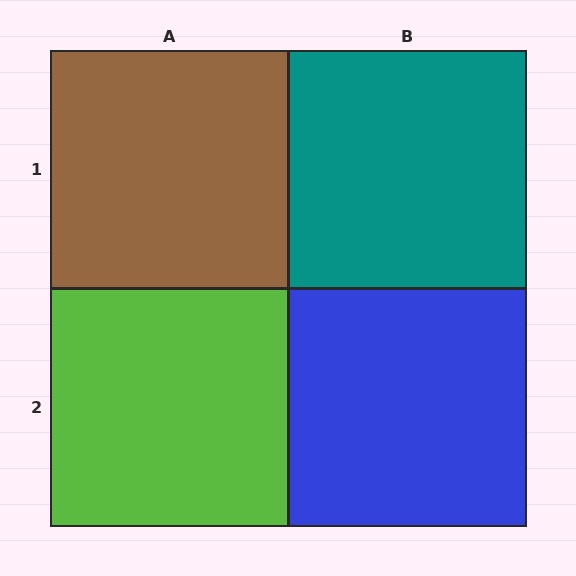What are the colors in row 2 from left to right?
Lime, blue.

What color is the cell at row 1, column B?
Teal.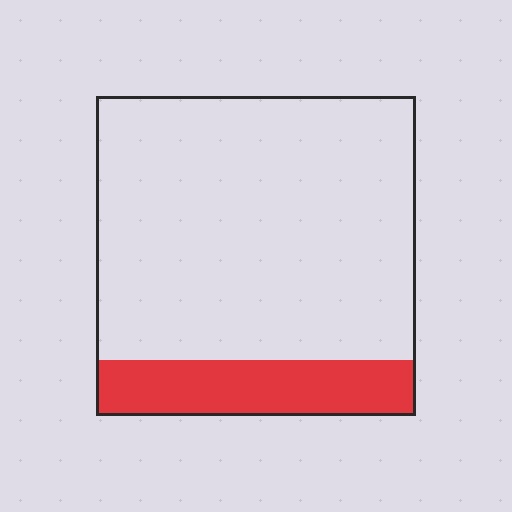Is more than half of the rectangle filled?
No.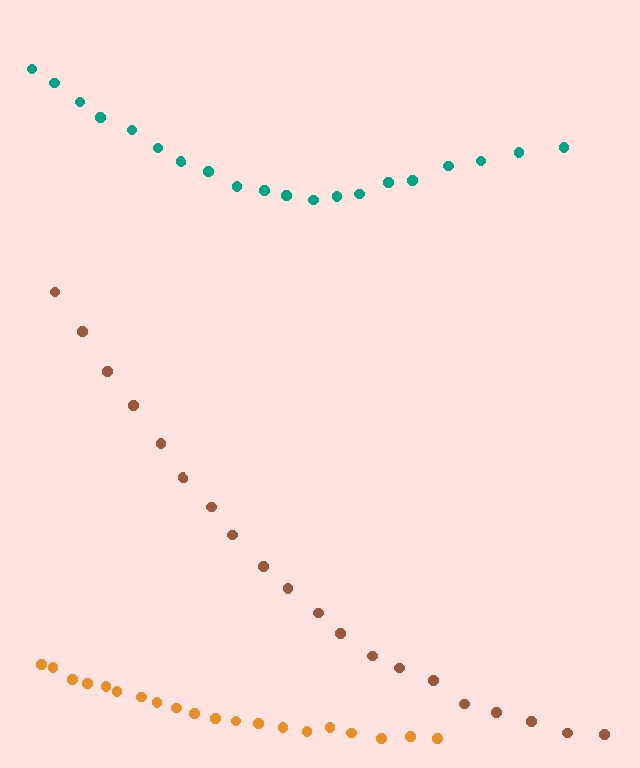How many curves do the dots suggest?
There are 3 distinct paths.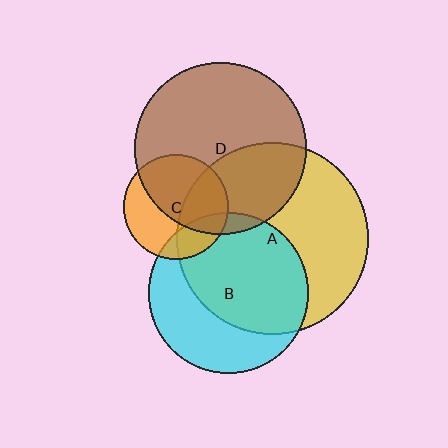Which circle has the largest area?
Circle A (yellow).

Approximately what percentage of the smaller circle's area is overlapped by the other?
Approximately 20%.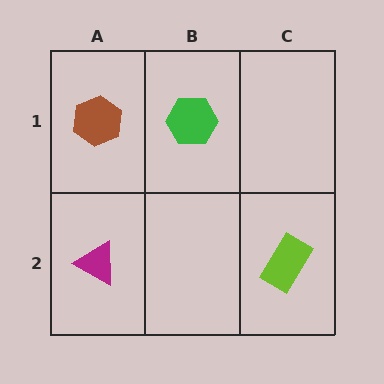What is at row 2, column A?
A magenta triangle.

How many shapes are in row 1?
2 shapes.